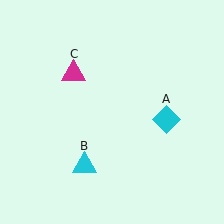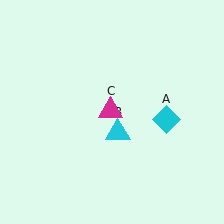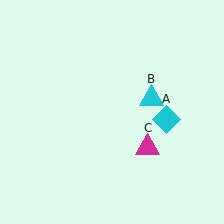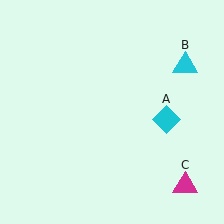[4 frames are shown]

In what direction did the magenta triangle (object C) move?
The magenta triangle (object C) moved down and to the right.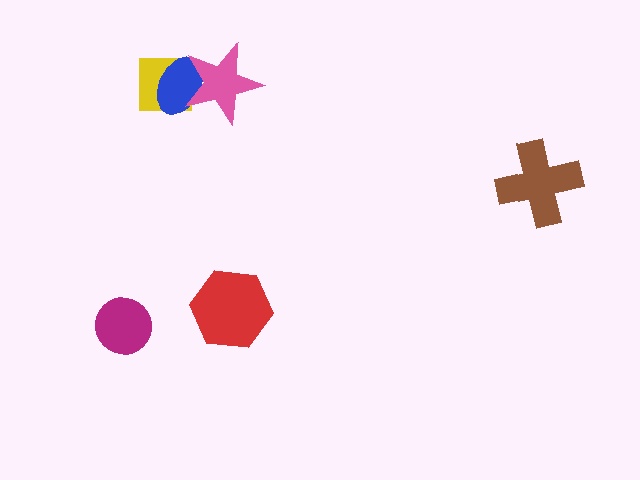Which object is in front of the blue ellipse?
The pink star is in front of the blue ellipse.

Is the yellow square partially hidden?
Yes, it is partially covered by another shape.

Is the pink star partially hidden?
No, no other shape covers it.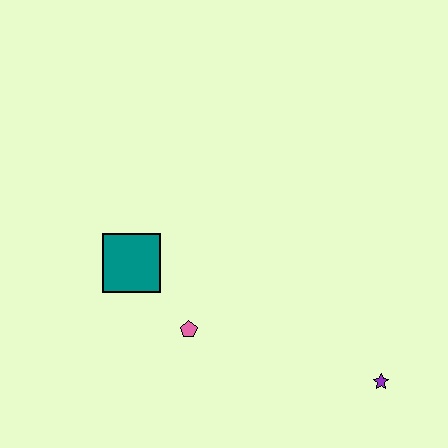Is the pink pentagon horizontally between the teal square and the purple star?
Yes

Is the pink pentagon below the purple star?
No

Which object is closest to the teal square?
The pink pentagon is closest to the teal square.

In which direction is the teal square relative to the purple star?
The teal square is to the left of the purple star.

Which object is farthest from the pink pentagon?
The purple star is farthest from the pink pentagon.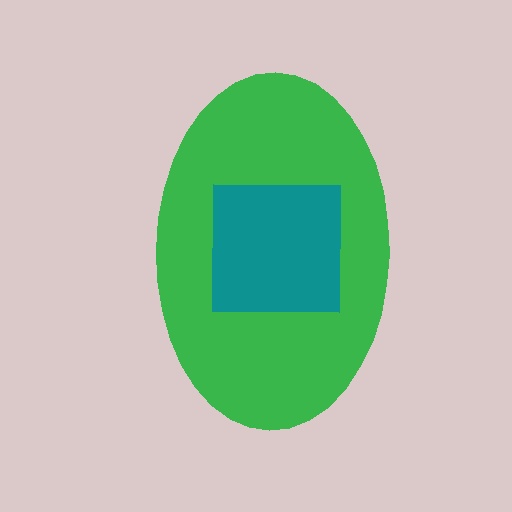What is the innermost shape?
The teal square.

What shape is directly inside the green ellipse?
The teal square.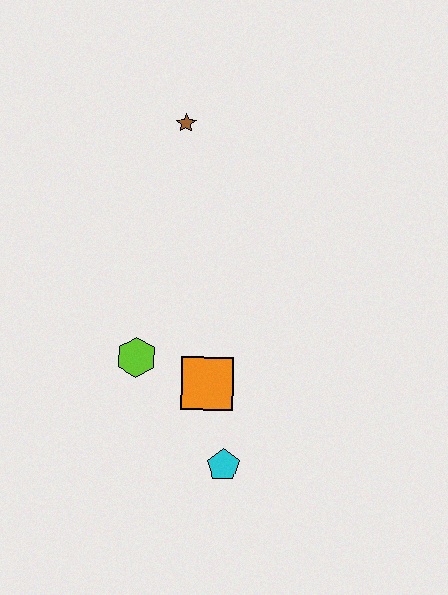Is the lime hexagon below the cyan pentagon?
No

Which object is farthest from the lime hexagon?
The brown star is farthest from the lime hexagon.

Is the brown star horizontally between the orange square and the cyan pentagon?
No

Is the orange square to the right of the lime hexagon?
Yes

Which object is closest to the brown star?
The lime hexagon is closest to the brown star.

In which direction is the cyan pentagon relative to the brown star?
The cyan pentagon is below the brown star.